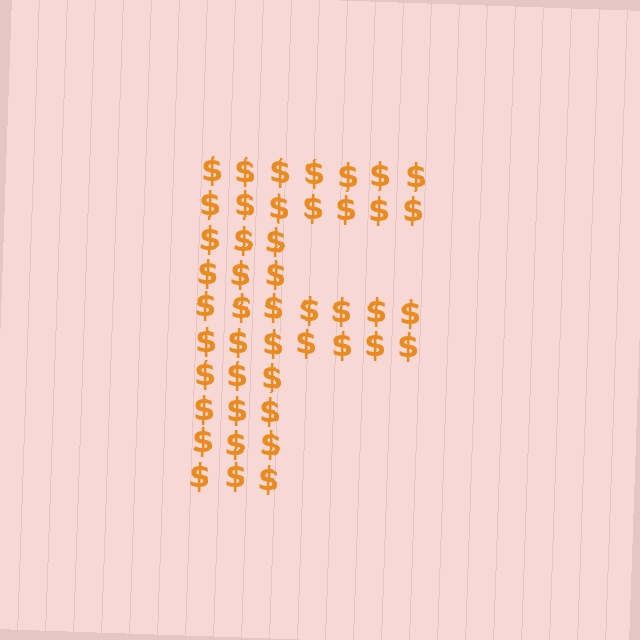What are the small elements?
The small elements are dollar signs.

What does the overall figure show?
The overall figure shows the letter F.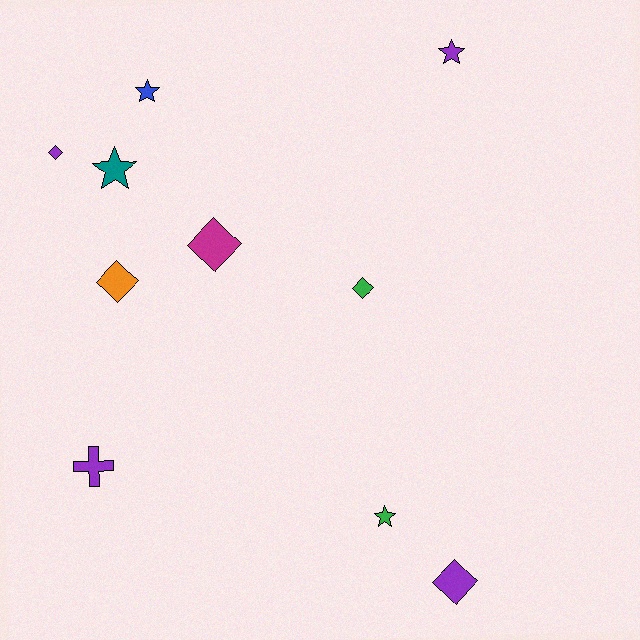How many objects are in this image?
There are 10 objects.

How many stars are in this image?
There are 4 stars.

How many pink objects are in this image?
There are no pink objects.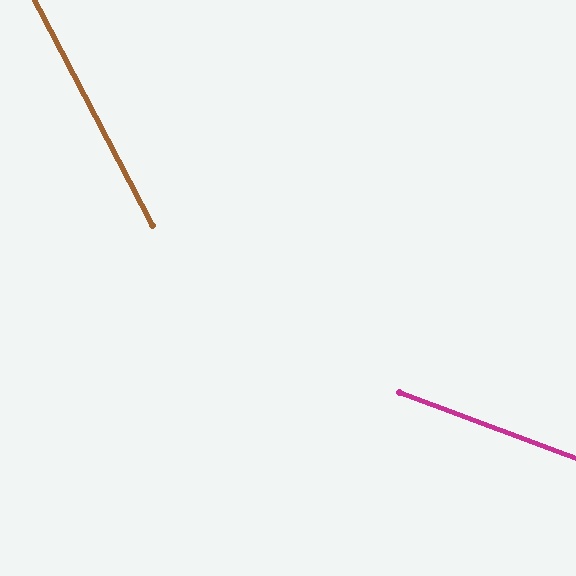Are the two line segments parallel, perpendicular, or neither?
Neither parallel nor perpendicular — they differ by about 42°.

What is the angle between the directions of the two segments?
Approximately 42 degrees.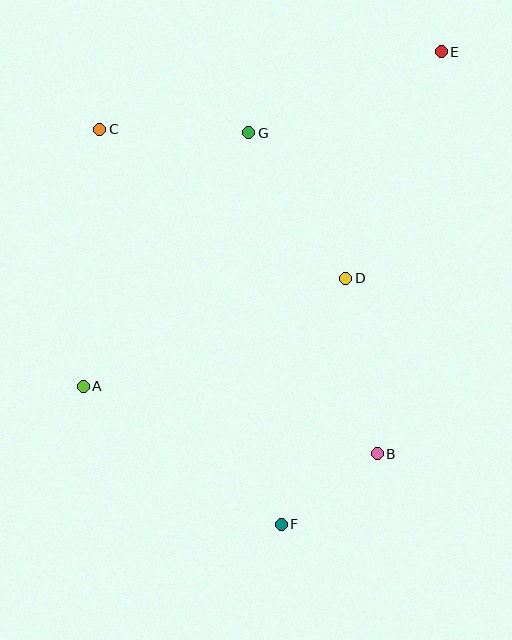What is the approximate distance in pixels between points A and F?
The distance between A and F is approximately 241 pixels.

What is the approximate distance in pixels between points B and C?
The distance between B and C is approximately 427 pixels.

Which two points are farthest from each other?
Points E and F are farthest from each other.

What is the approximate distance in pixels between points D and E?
The distance between D and E is approximately 246 pixels.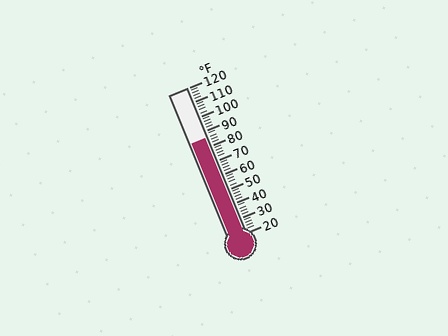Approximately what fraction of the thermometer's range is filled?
The thermometer is filled to approximately 65% of its range.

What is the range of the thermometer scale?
The thermometer scale ranges from 20°F to 120°F.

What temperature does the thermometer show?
The thermometer shows approximately 86°F.